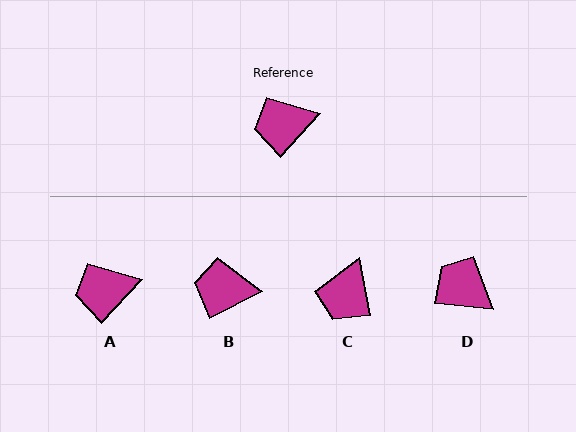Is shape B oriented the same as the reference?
No, it is off by about 21 degrees.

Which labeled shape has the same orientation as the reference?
A.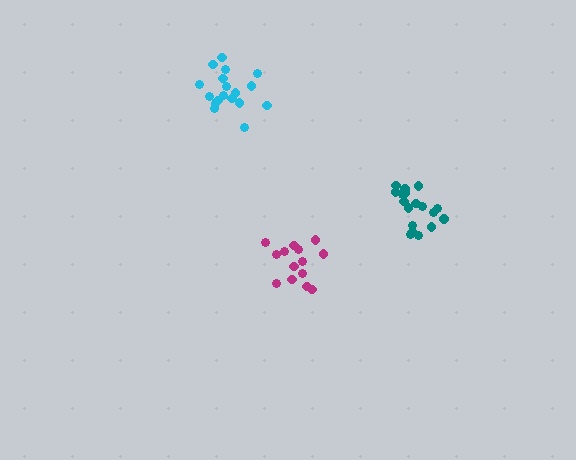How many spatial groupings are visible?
There are 3 spatial groupings.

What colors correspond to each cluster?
The clusters are colored: magenta, teal, cyan.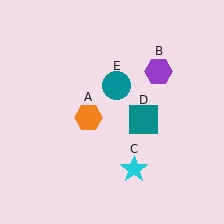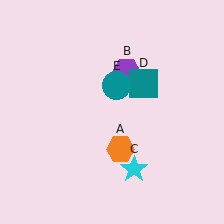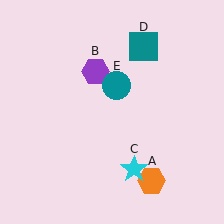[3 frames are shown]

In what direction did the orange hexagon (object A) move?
The orange hexagon (object A) moved down and to the right.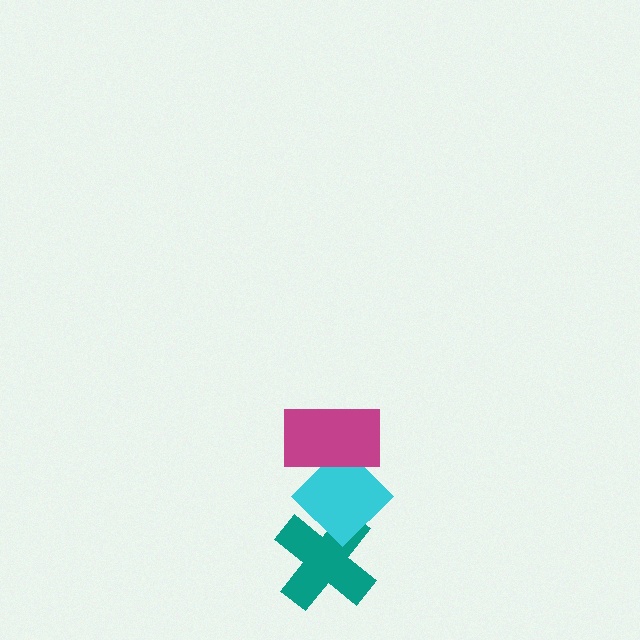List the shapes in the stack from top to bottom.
From top to bottom: the magenta rectangle, the cyan diamond, the teal cross.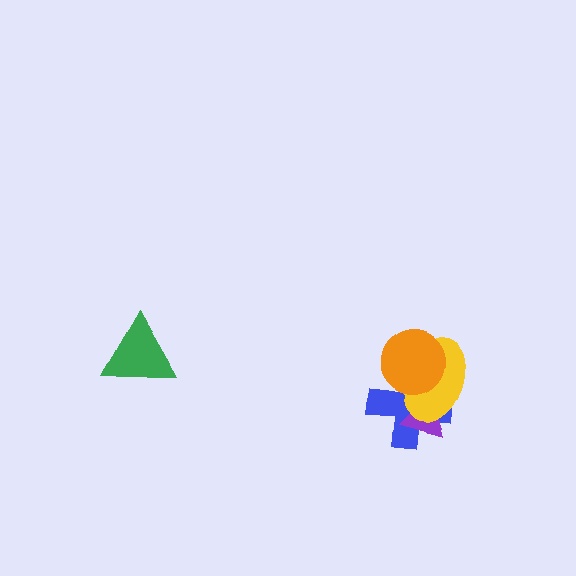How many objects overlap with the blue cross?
3 objects overlap with the blue cross.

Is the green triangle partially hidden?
No, no other shape covers it.